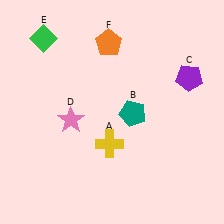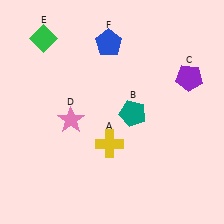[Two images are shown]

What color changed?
The pentagon (F) changed from orange in Image 1 to blue in Image 2.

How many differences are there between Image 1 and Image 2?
There is 1 difference between the two images.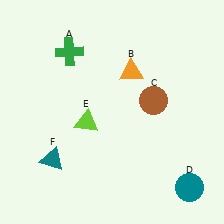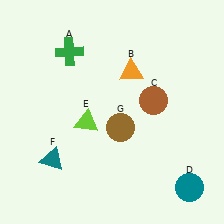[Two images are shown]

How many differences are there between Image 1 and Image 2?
There is 1 difference between the two images.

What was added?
A brown circle (G) was added in Image 2.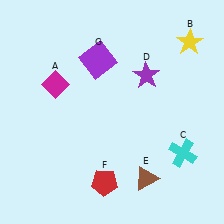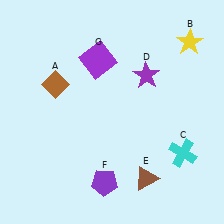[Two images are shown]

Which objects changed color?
A changed from magenta to brown. F changed from red to purple.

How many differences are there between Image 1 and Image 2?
There are 2 differences between the two images.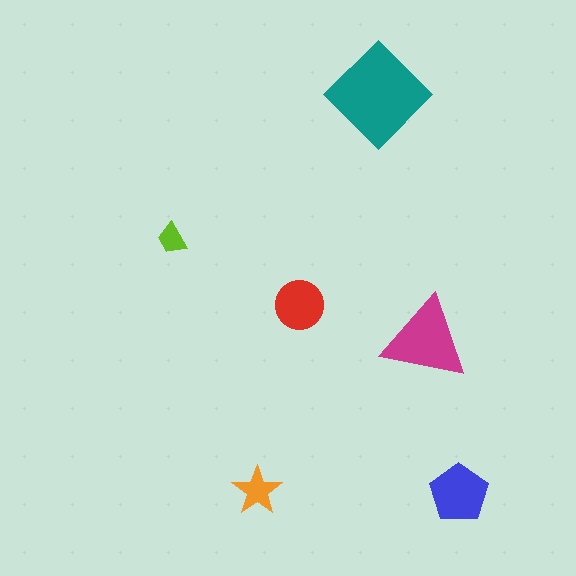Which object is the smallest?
The lime trapezoid.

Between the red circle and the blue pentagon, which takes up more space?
The blue pentagon.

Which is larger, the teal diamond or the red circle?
The teal diamond.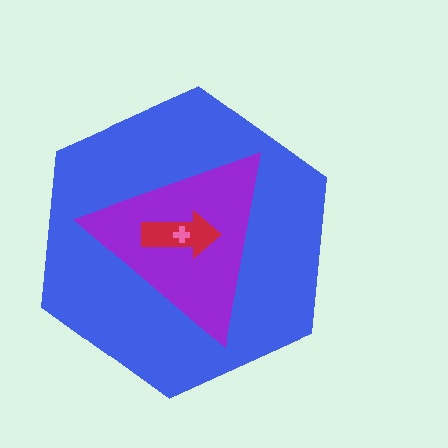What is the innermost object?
The pink cross.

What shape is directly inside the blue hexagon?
The purple triangle.